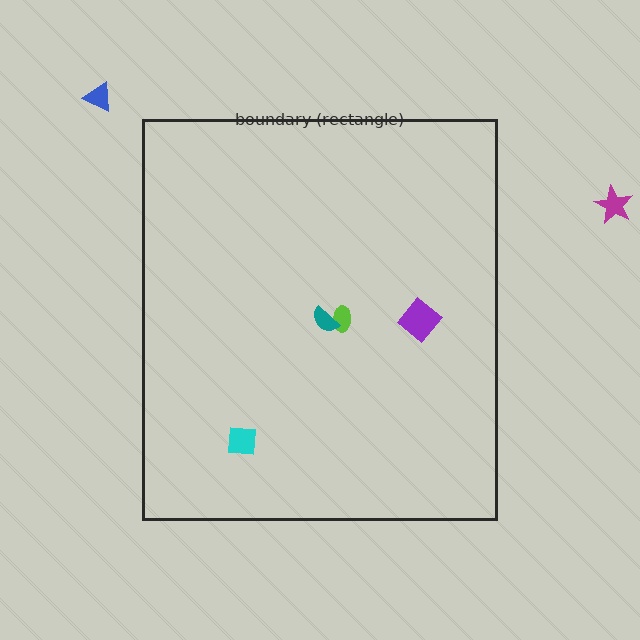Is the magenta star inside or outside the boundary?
Outside.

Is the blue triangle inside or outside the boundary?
Outside.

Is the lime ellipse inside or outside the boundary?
Inside.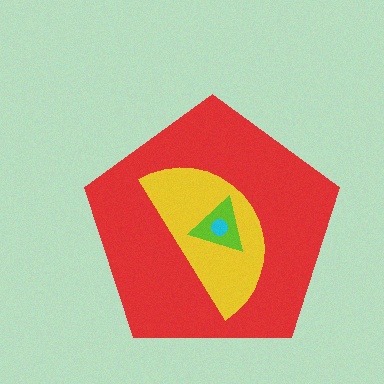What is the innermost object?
The cyan circle.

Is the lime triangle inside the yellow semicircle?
Yes.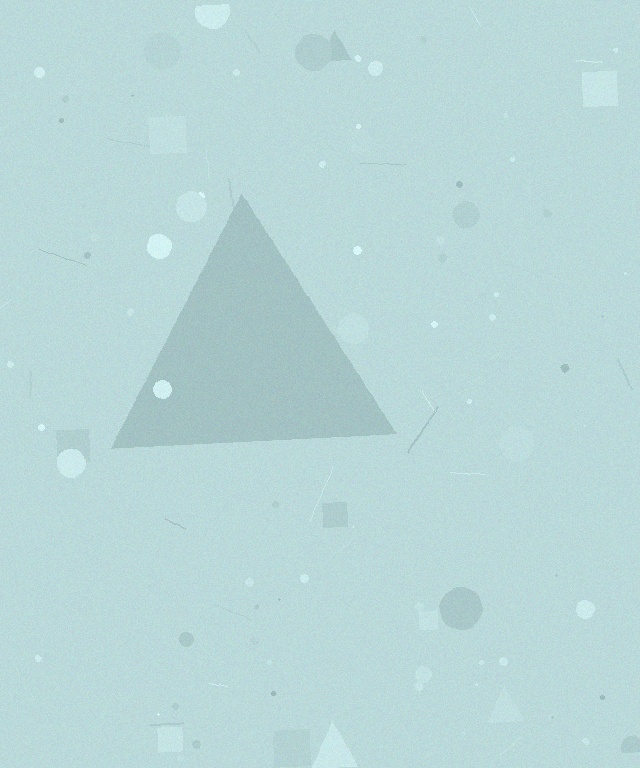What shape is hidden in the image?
A triangle is hidden in the image.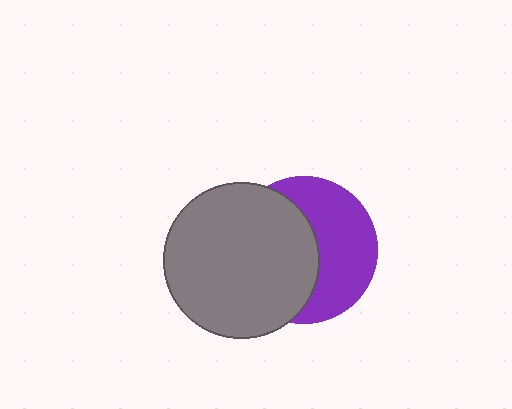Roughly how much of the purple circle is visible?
About half of it is visible (roughly 49%).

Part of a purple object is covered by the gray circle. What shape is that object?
It is a circle.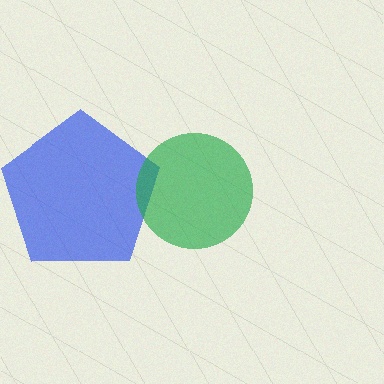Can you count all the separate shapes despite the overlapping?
Yes, there are 2 separate shapes.